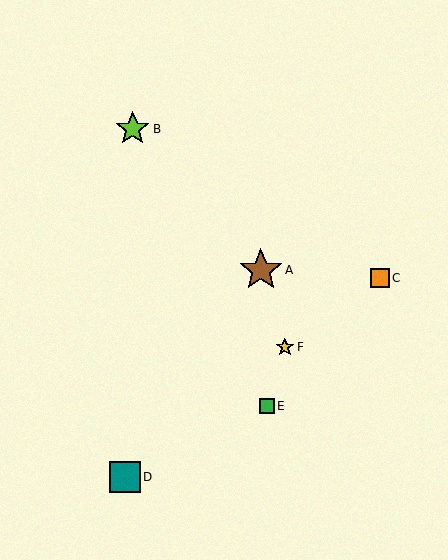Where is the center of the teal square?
The center of the teal square is at (125, 477).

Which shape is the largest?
The brown star (labeled A) is the largest.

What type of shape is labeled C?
Shape C is an orange square.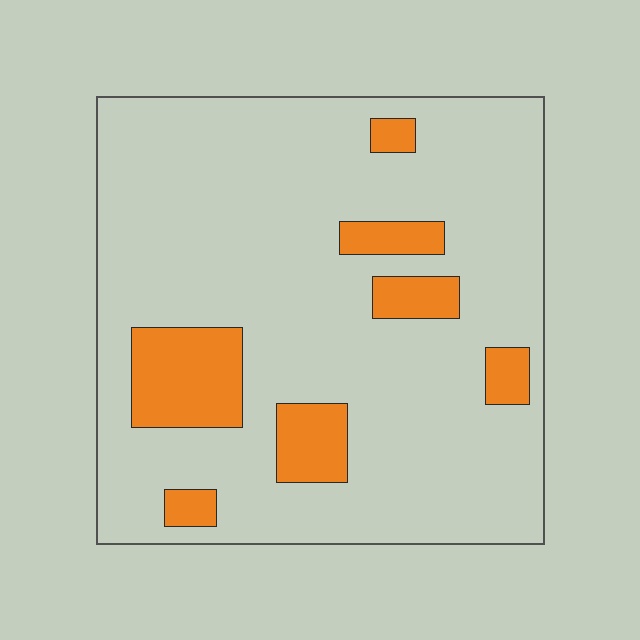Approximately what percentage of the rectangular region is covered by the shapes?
Approximately 15%.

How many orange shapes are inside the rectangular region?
7.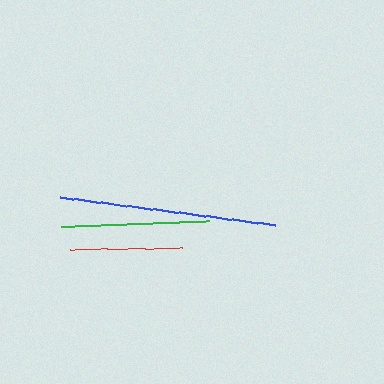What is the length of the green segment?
The green segment is approximately 148 pixels long.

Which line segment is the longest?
The blue line is the longest at approximately 217 pixels.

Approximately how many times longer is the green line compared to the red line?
The green line is approximately 1.3 times the length of the red line.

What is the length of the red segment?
The red segment is approximately 112 pixels long.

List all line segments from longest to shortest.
From longest to shortest: blue, green, red.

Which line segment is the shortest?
The red line is the shortest at approximately 112 pixels.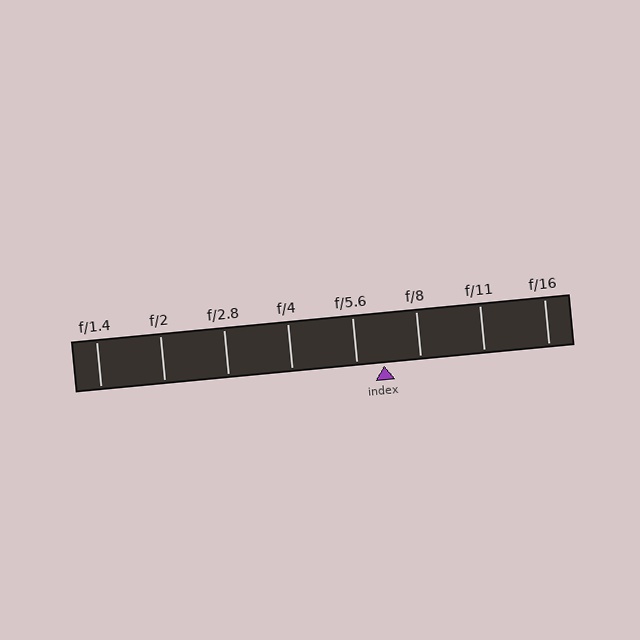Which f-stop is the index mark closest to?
The index mark is closest to f/5.6.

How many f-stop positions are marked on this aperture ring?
There are 8 f-stop positions marked.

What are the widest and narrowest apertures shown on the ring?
The widest aperture shown is f/1.4 and the narrowest is f/16.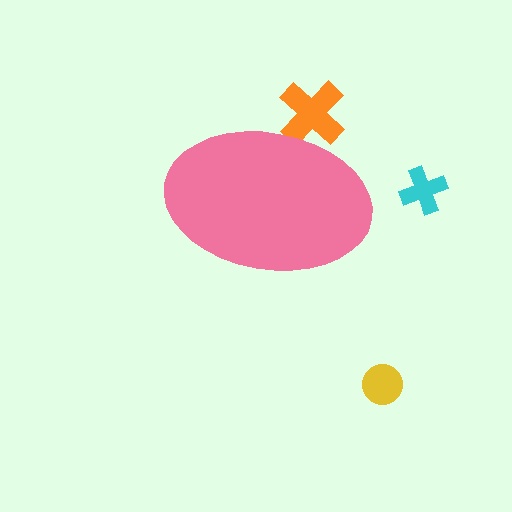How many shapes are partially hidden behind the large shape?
1 shape is partially hidden.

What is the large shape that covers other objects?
A pink ellipse.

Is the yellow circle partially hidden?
No, the yellow circle is fully visible.